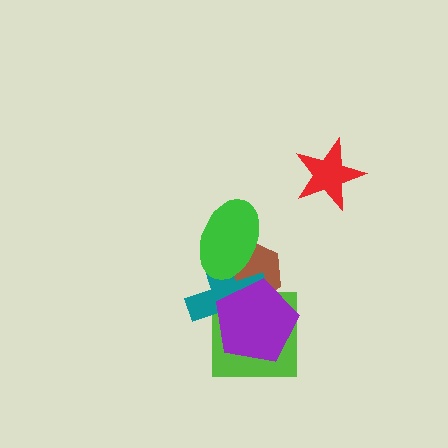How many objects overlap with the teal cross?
4 objects overlap with the teal cross.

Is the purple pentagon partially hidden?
No, no other shape covers it.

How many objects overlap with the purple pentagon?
3 objects overlap with the purple pentagon.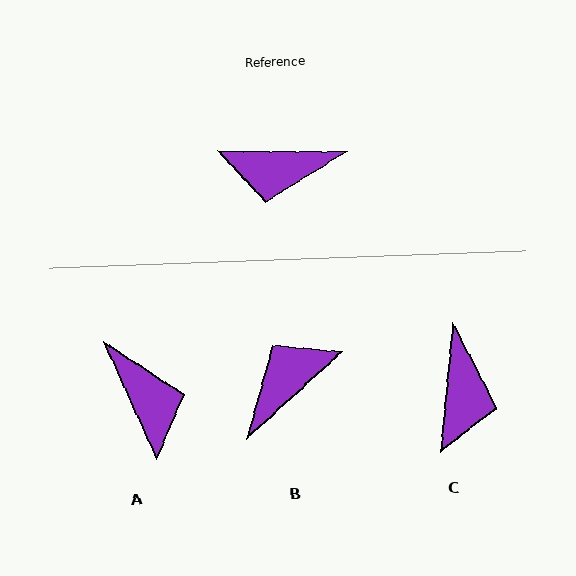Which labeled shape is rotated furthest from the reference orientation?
B, about 138 degrees away.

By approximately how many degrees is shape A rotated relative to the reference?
Approximately 114 degrees counter-clockwise.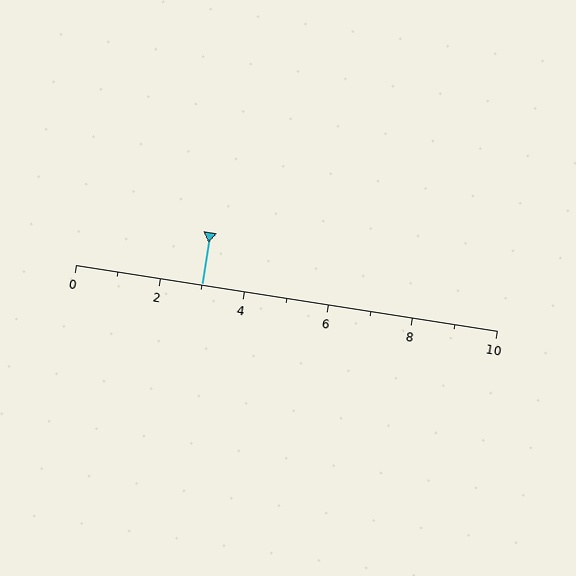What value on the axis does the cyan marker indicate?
The marker indicates approximately 3.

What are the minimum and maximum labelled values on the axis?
The axis runs from 0 to 10.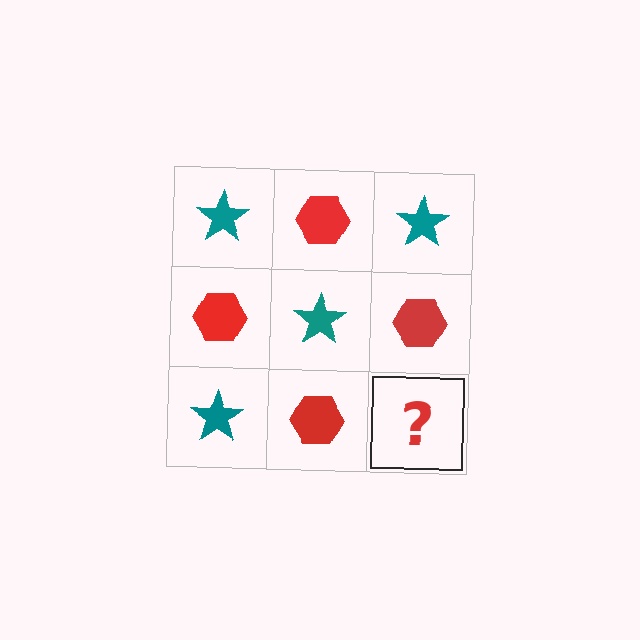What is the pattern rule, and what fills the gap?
The rule is that it alternates teal star and red hexagon in a checkerboard pattern. The gap should be filled with a teal star.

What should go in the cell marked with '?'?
The missing cell should contain a teal star.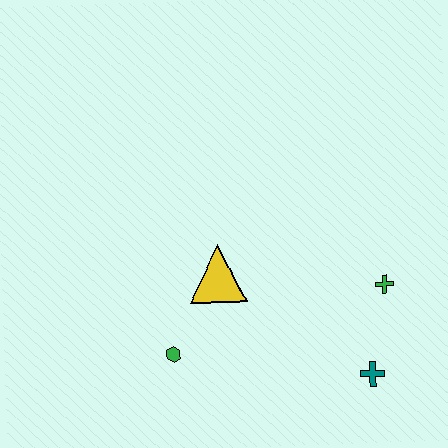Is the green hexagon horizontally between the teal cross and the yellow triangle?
No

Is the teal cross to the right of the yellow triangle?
Yes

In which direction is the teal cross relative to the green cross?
The teal cross is below the green cross.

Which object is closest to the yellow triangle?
The green hexagon is closest to the yellow triangle.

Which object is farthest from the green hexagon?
The green cross is farthest from the green hexagon.